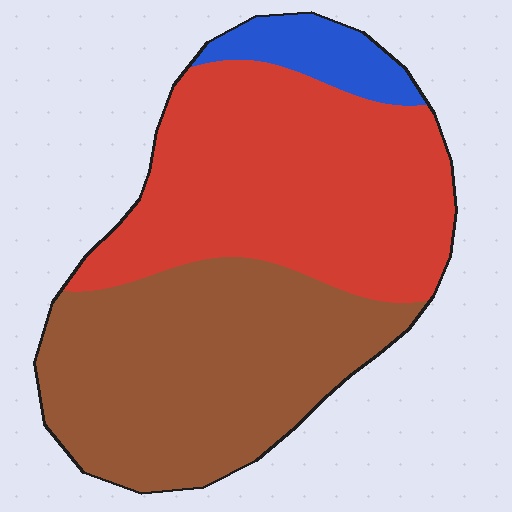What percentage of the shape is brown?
Brown covers roughly 45% of the shape.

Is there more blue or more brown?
Brown.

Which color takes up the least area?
Blue, at roughly 10%.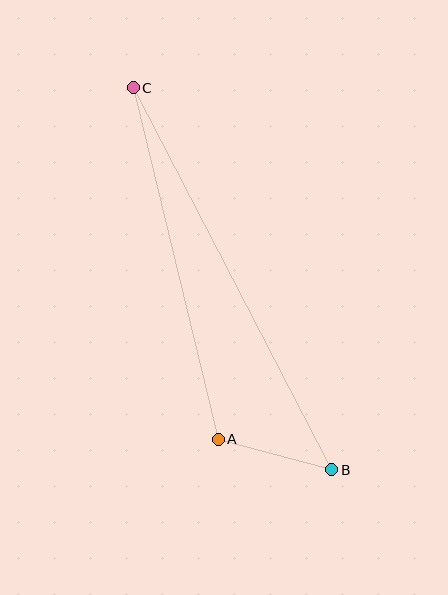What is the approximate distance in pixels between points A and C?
The distance between A and C is approximately 362 pixels.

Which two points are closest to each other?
Points A and B are closest to each other.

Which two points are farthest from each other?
Points B and C are farthest from each other.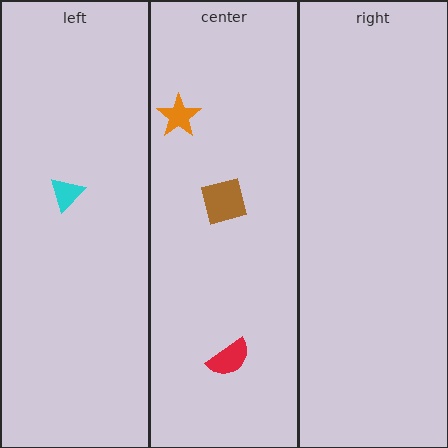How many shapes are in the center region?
3.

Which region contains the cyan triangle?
The left region.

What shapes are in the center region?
The red semicircle, the orange star, the brown square.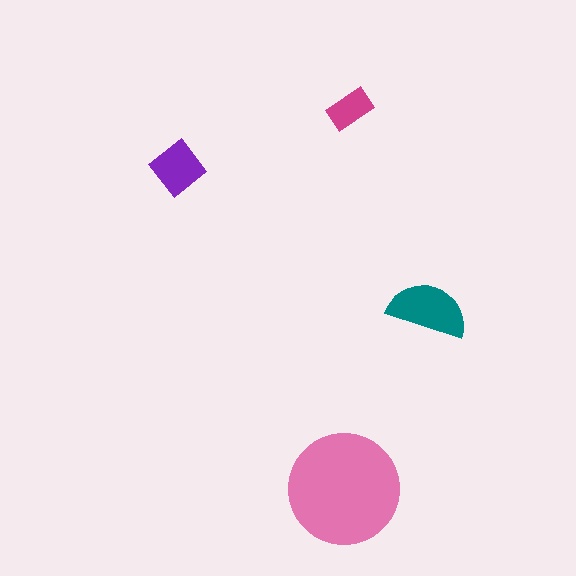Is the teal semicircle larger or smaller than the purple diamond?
Larger.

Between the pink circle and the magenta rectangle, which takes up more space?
The pink circle.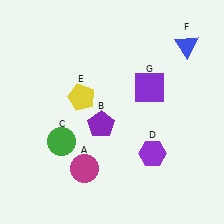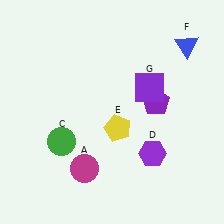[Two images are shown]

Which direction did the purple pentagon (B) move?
The purple pentagon (B) moved right.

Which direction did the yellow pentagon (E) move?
The yellow pentagon (E) moved right.